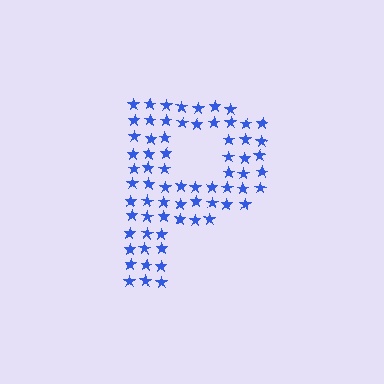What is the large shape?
The large shape is the letter P.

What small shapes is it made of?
It is made of small stars.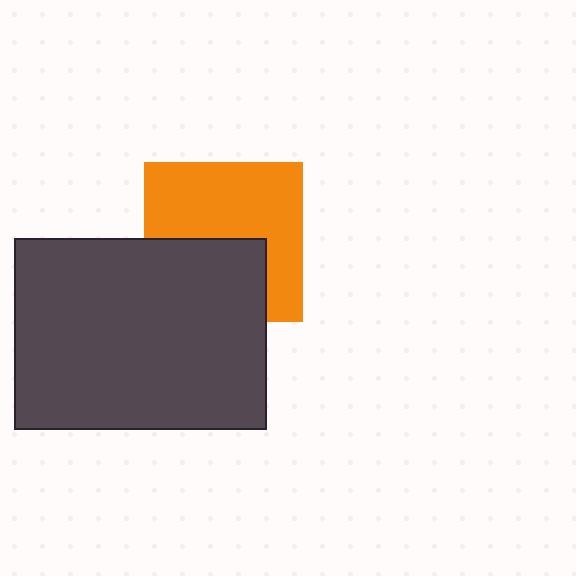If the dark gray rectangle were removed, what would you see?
You would see the complete orange square.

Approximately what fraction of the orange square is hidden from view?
Roughly 41% of the orange square is hidden behind the dark gray rectangle.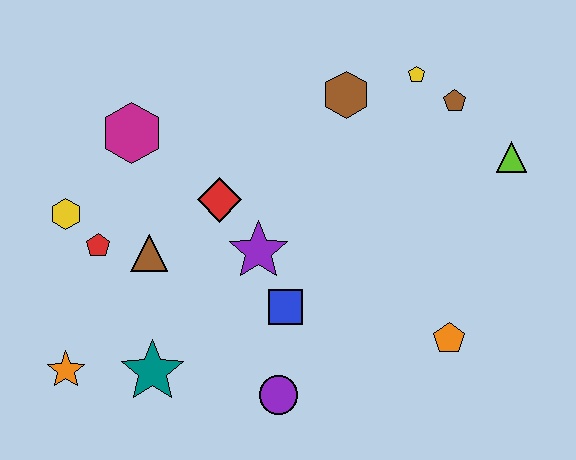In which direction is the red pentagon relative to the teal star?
The red pentagon is above the teal star.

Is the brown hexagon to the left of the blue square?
No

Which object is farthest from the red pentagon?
The lime triangle is farthest from the red pentagon.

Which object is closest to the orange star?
The teal star is closest to the orange star.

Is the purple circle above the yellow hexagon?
No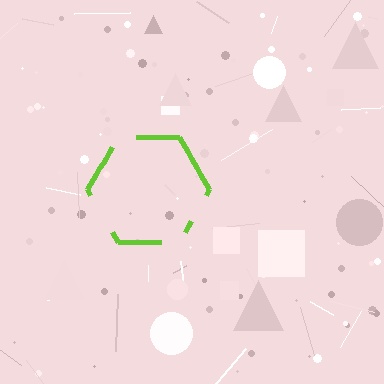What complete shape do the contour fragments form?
The contour fragments form a hexagon.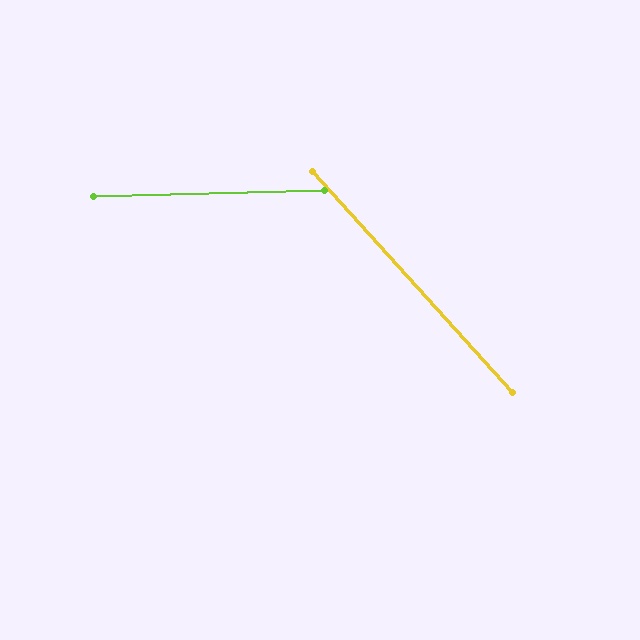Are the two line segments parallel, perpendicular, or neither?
Neither parallel nor perpendicular — they differ by about 49°.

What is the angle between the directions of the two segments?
Approximately 49 degrees.